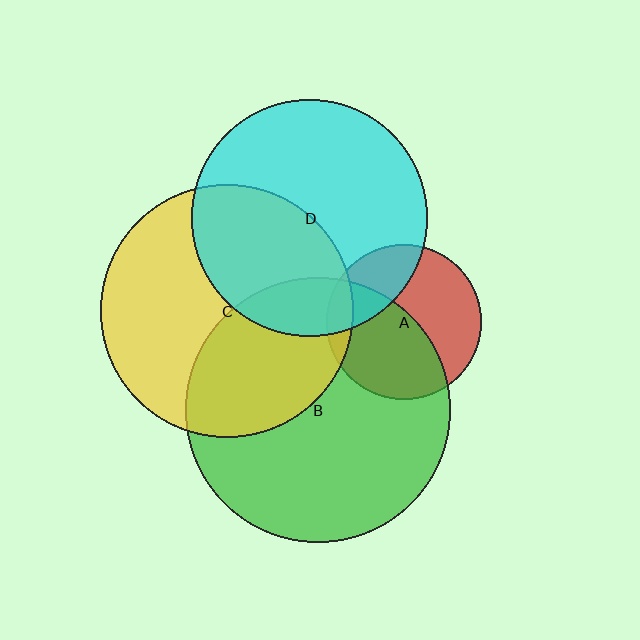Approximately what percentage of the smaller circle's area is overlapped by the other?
Approximately 10%.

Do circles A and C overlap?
Yes.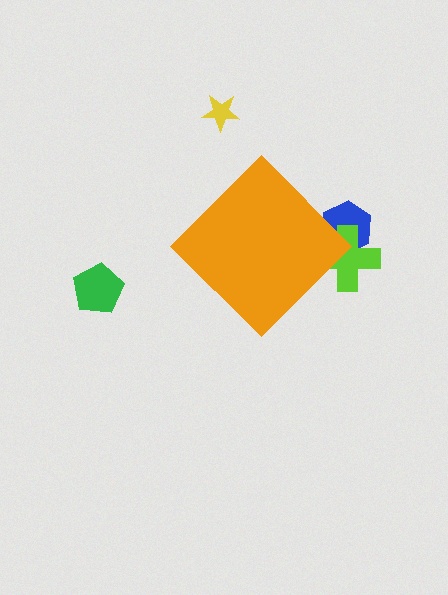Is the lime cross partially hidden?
Yes, the lime cross is partially hidden behind the orange diamond.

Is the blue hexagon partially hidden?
Yes, the blue hexagon is partially hidden behind the orange diamond.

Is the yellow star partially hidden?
No, the yellow star is fully visible.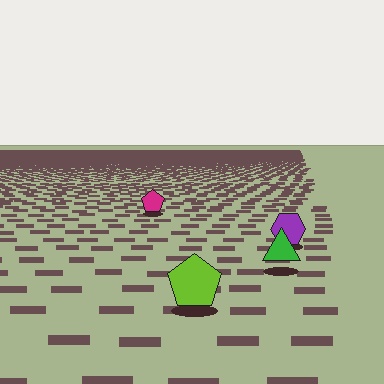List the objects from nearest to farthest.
From nearest to farthest: the lime pentagon, the green triangle, the purple hexagon, the magenta pentagon.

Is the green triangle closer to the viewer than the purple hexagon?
Yes. The green triangle is closer — you can tell from the texture gradient: the ground texture is coarser near it.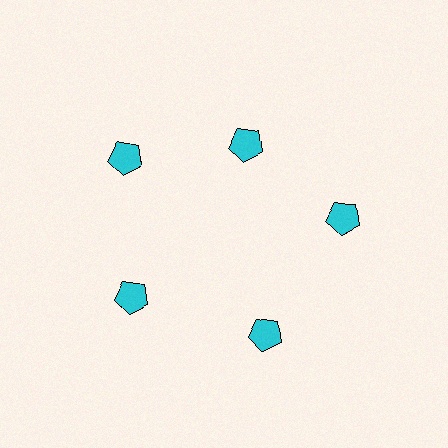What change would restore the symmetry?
The symmetry would be restored by moving it outward, back onto the ring so that all 5 pentagons sit at equal angles and equal distance from the center.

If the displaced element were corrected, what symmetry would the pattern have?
It would have 5-fold rotational symmetry — the pattern would map onto itself every 72 degrees.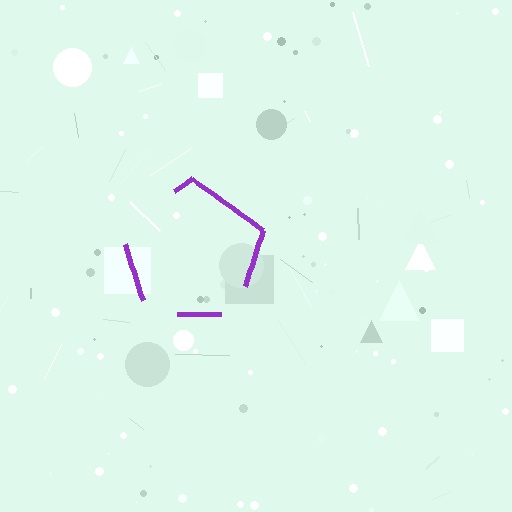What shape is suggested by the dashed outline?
The dashed outline suggests a pentagon.